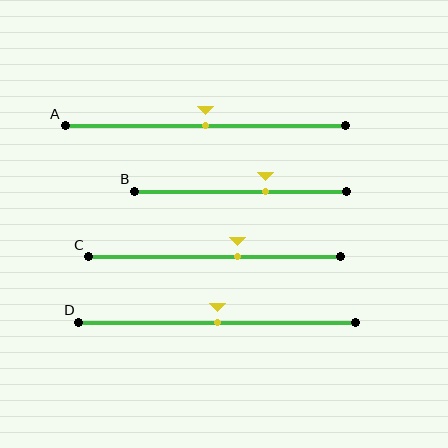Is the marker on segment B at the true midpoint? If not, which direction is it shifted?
No, the marker on segment B is shifted to the right by about 12% of the segment length.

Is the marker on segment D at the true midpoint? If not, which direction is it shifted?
Yes, the marker on segment D is at the true midpoint.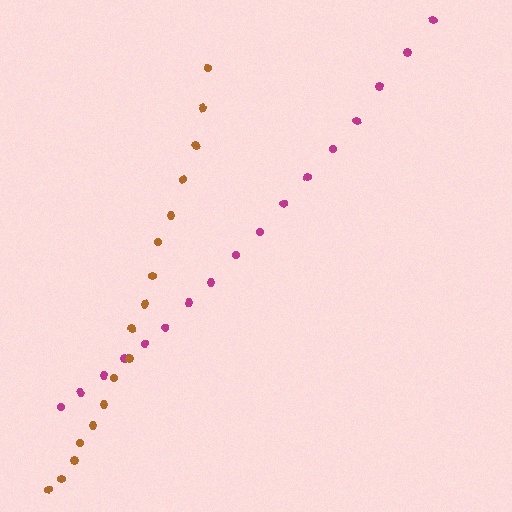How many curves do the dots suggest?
There are 2 distinct paths.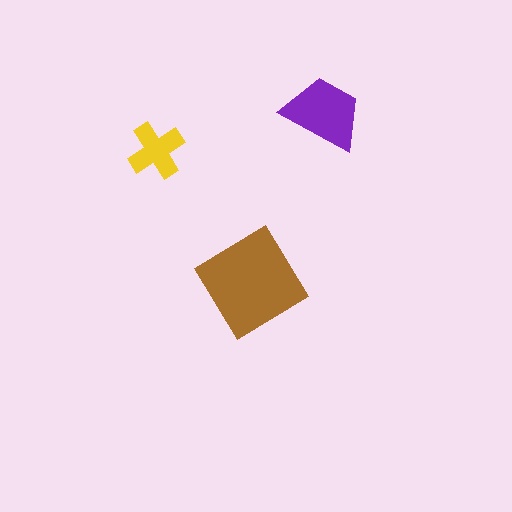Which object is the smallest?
The yellow cross.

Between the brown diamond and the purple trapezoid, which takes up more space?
The brown diamond.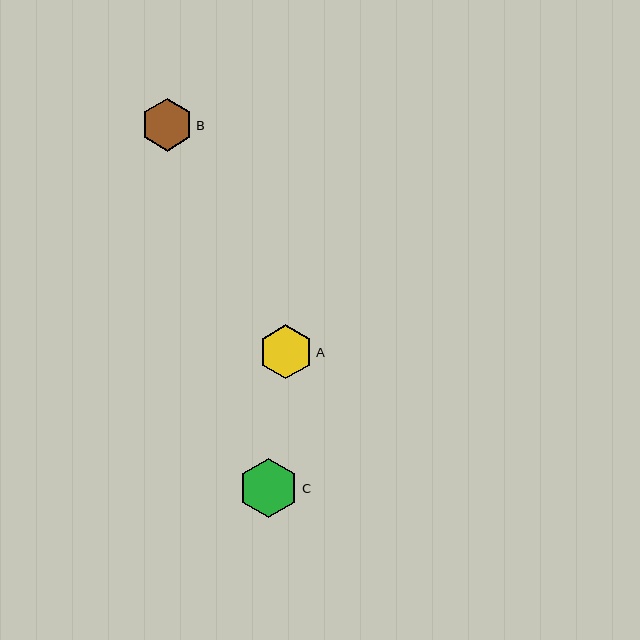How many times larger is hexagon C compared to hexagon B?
Hexagon C is approximately 1.1 times the size of hexagon B.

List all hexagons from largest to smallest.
From largest to smallest: C, A, B.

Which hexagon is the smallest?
Hexagon B is the smallest with a size of approximately 52 pixels.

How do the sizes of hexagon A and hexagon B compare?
Hexagon A and hexagon B are approximately the same size.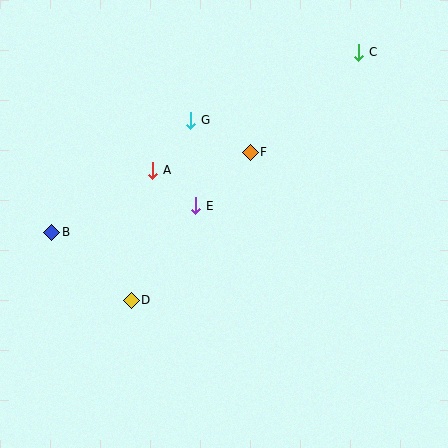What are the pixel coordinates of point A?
Point A is at (153, 170).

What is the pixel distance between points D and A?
The distance between D and A is 132 pixels.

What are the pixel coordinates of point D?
Point D is at (131, 300).